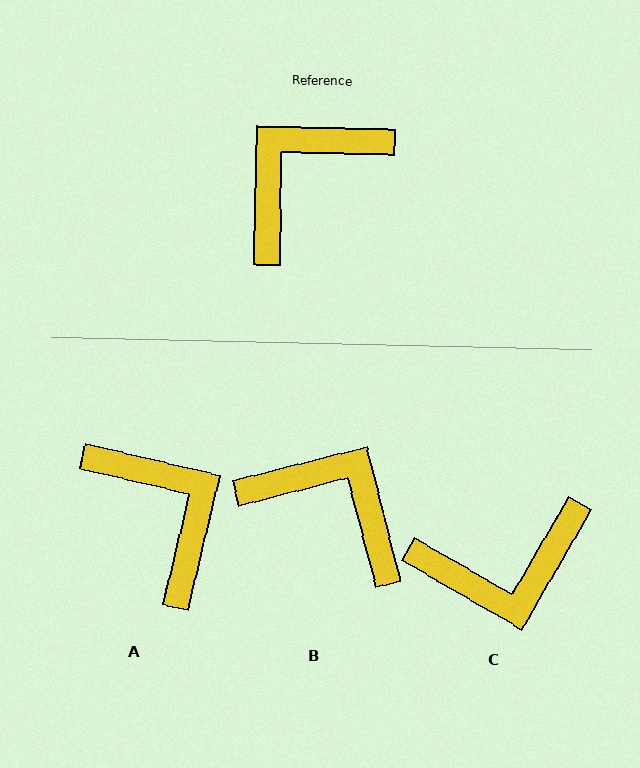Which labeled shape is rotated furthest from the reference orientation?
C, about 151 degrees away.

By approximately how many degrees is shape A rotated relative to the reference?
Approximately 102 degrees clockwise.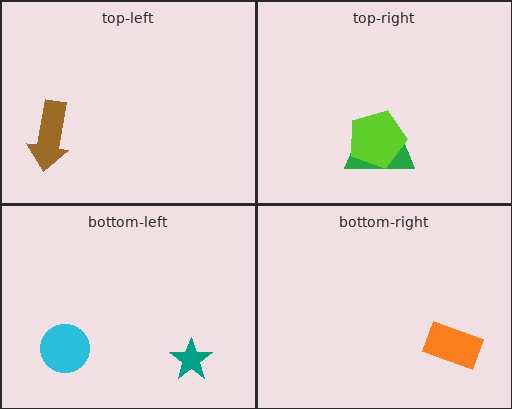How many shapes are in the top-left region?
1.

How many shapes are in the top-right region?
2.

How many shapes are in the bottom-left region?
2.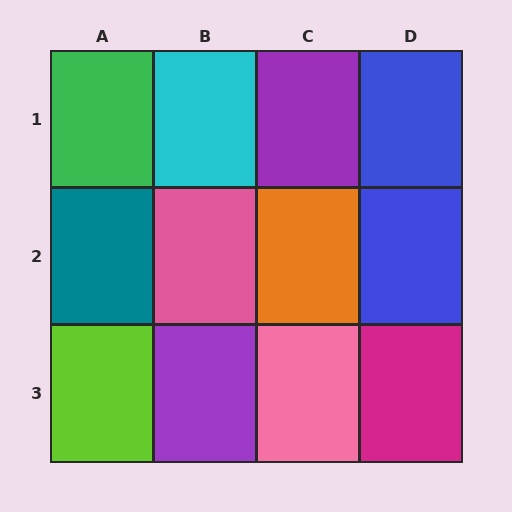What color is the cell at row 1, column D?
Blue.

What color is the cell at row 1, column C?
Purple.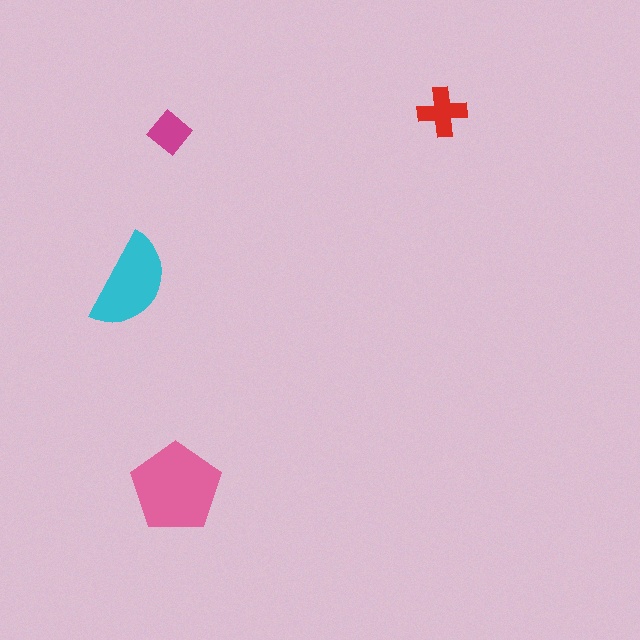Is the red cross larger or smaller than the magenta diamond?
Larger.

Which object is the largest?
The pink pentagon.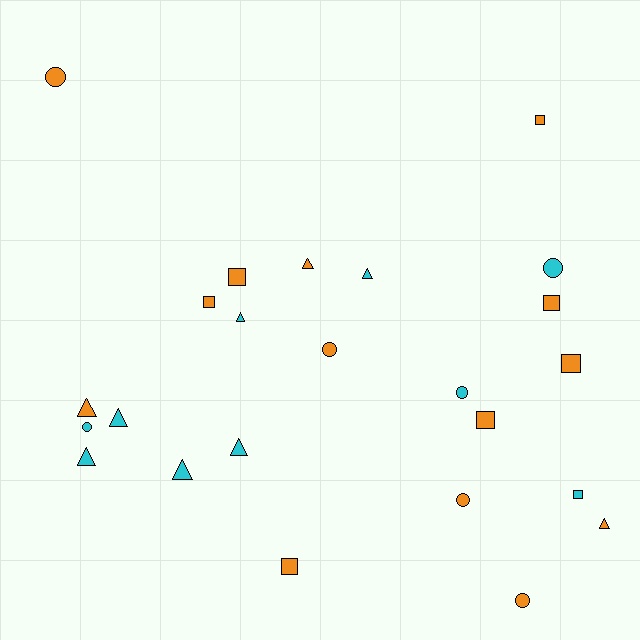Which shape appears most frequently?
Triangle, with 9 objects.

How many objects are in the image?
There are 24 objects.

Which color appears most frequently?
Orange, with 14 objects.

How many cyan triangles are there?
There are 6 cyan triangles.